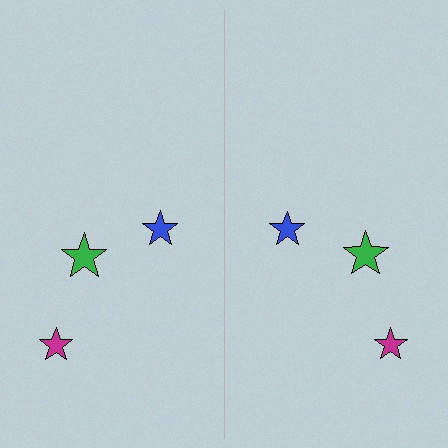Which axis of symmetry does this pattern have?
The pattern has a vertical axis of symmetry running through the center of the image.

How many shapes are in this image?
There are 6 shapes in this image.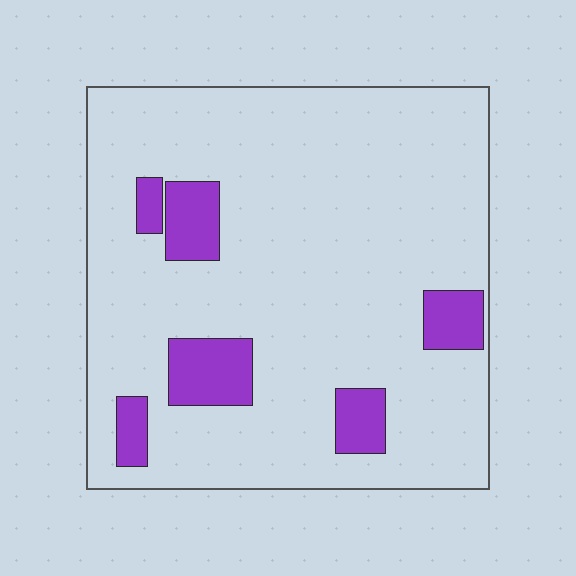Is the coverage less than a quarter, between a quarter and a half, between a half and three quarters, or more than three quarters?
Less than a quarter.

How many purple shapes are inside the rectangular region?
6.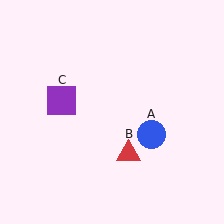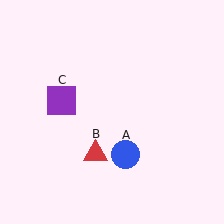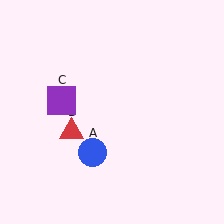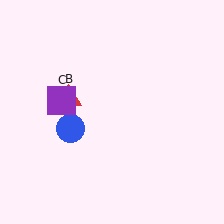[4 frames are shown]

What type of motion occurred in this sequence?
The blue circle (object A), red triangle (object B) rotated clockwise around the center of the scene.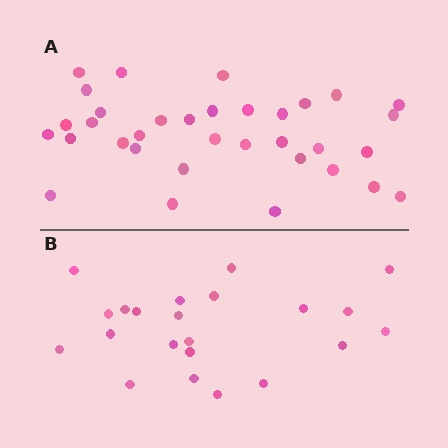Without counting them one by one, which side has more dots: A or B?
Region A (the top region) has more dots.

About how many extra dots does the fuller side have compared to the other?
Region A has roughly 12 or so more dots than region B.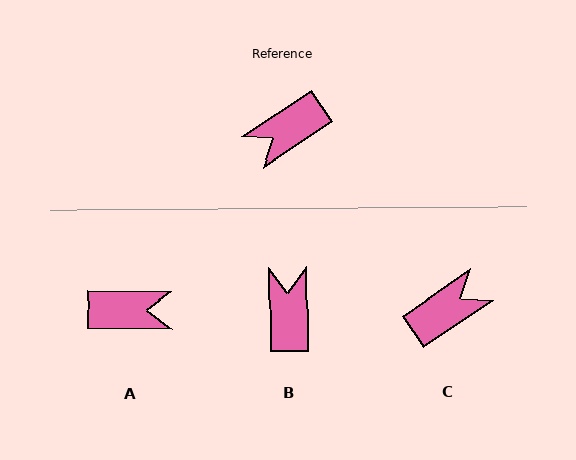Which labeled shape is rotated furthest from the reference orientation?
C, about 179 degrees away.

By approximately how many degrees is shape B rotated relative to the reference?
Approximately 122 degrees clockwise.